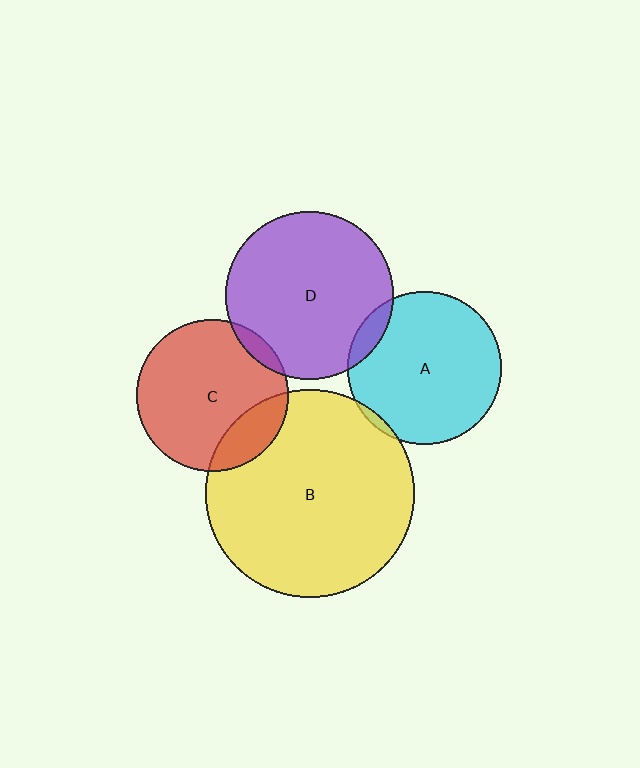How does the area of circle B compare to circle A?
Approximately 1.8 times.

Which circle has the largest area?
Circle B (yellow).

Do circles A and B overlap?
Yes.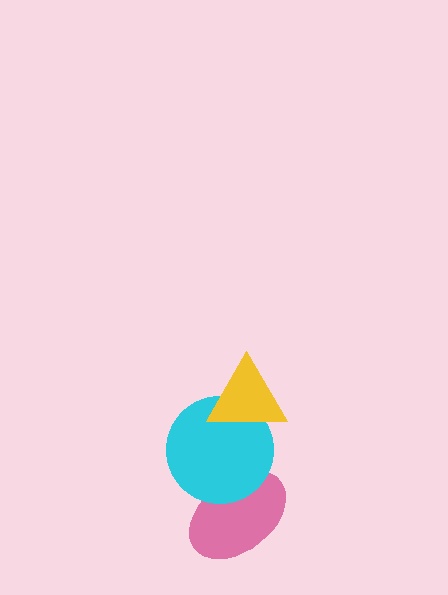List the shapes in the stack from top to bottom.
From top to bottom: the yellow triangle, the cyan circle, the pink ellipse.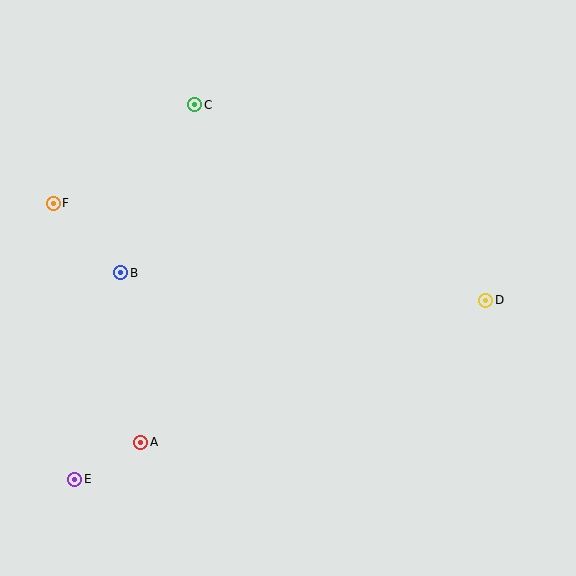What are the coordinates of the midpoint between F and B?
The midpoint between F and B is at (87, 238).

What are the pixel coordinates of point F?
Point F is at (53, 203).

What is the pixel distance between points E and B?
The distance between E and B is 212 pixels.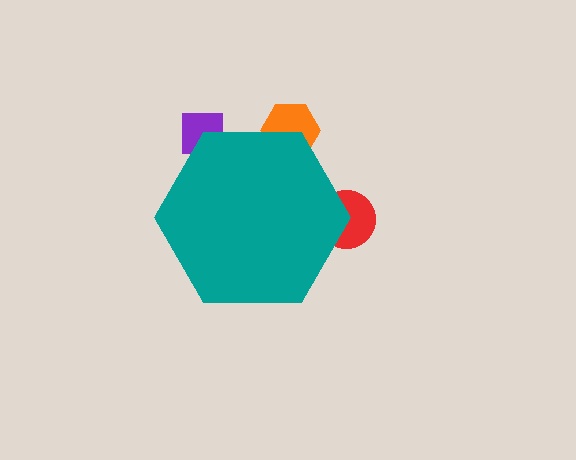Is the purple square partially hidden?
Yes, the purple square is partially hidden behind the teal hexagon.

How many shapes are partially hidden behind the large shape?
3 shapes are partially hidden.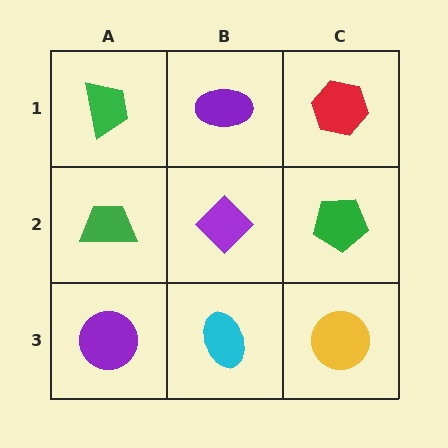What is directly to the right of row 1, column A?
A purple ellipse.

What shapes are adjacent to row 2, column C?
A red hexagon (row 1, column C), a yellow circle (row 3, column C), a purple diamond (row 2, column B).